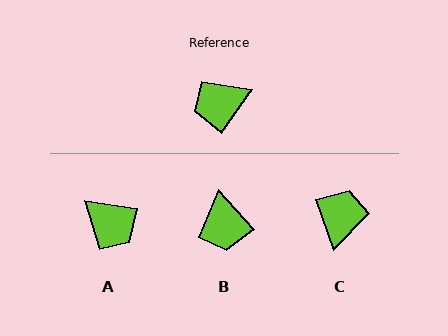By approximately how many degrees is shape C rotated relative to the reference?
Approximately 125 degrees clockwise.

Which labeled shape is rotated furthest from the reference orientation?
C, about 125 degrees away.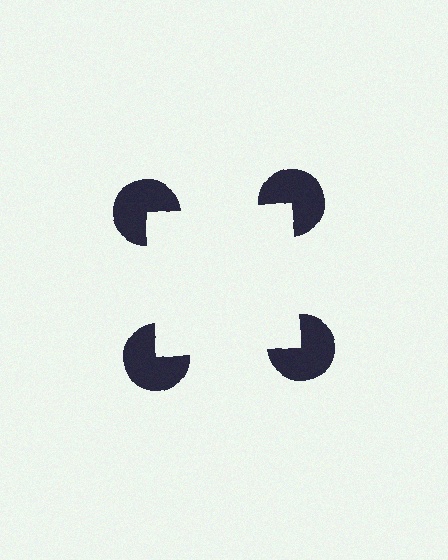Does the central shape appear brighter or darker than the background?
It typically appears slightly brighter than the background, even though no actual brightness change is drawn.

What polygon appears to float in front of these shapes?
An illusory square — its edges are inferred from the aligned wedge cuts in the pac-man discs, not physically drawn.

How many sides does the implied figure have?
4 sides.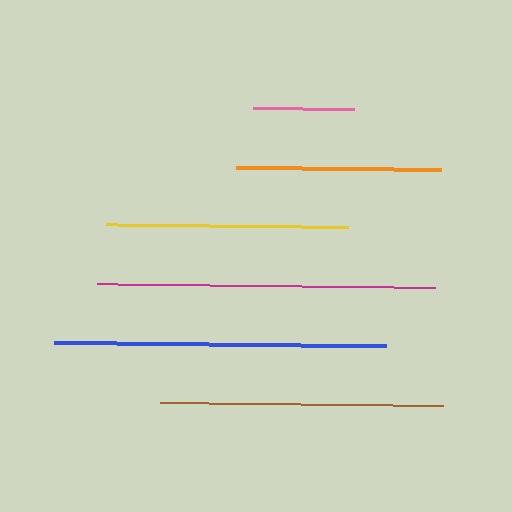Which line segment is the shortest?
The pink line is the shortest at approximately 101 pixels.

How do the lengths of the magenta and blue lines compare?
The magenta and blue lines are approximately the same length.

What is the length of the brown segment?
The brown segment is approximately 284 pixels long.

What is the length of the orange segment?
The orange segment is approximately 206 pixels long.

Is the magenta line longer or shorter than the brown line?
The magenta line is longer than the brown line.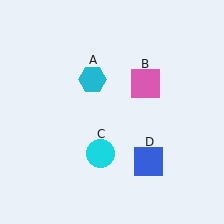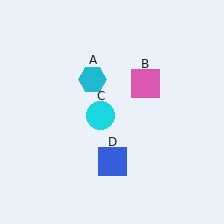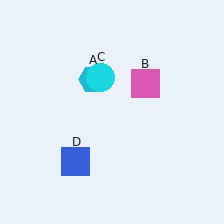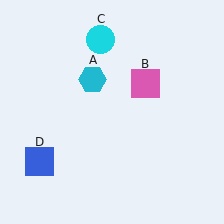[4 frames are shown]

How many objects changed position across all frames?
2 objects changed position: cyan circle (object C), blue square (object D).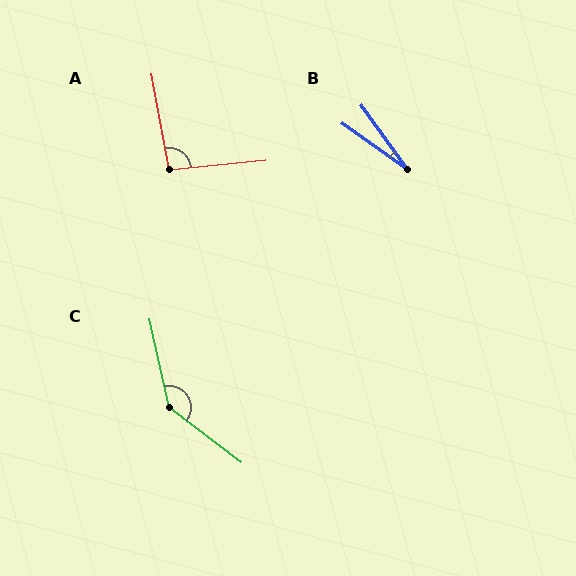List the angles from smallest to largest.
B (19°), A (94°), C (140°).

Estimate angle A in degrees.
Approximately 94 degrees.